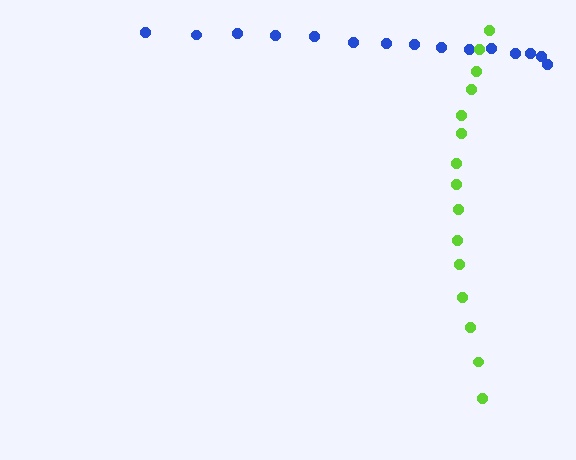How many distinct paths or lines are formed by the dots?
There are 2 distinct paths.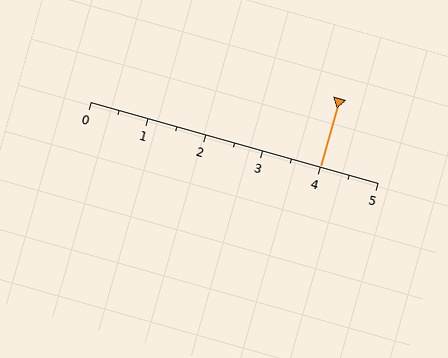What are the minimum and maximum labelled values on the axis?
The axis runs from 0 to 5.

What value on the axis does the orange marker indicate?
The marker indicates approximately 4.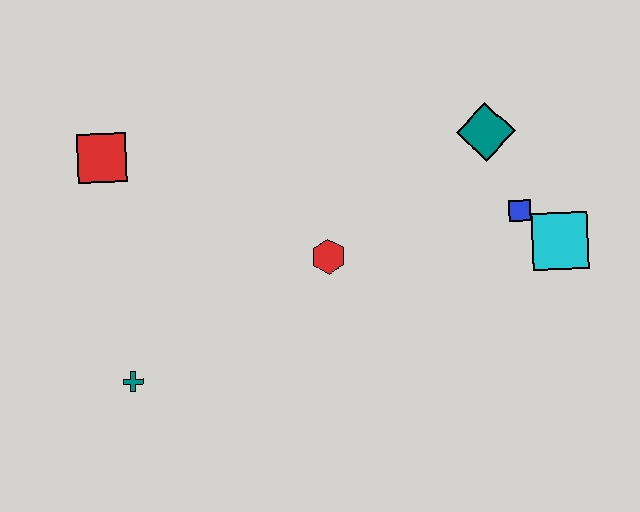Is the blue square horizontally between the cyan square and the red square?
Yes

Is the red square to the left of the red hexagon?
Yes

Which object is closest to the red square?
The teal cross is closest to the red square.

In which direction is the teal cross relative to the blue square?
The teal cross is to the left of the blue square.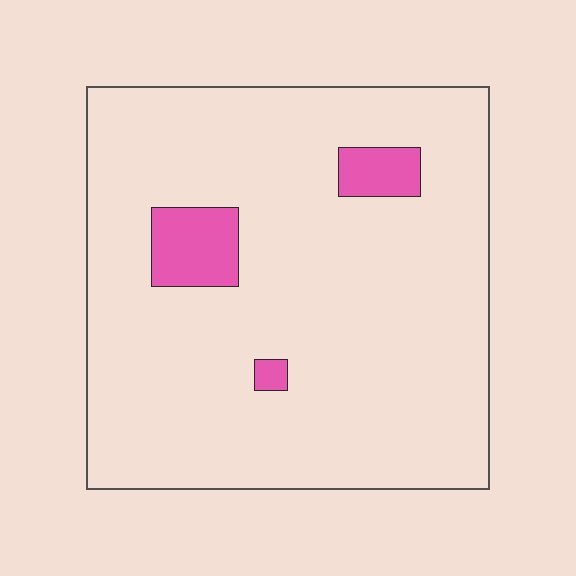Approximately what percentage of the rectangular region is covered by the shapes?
Approximately 10%.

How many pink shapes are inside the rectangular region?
3.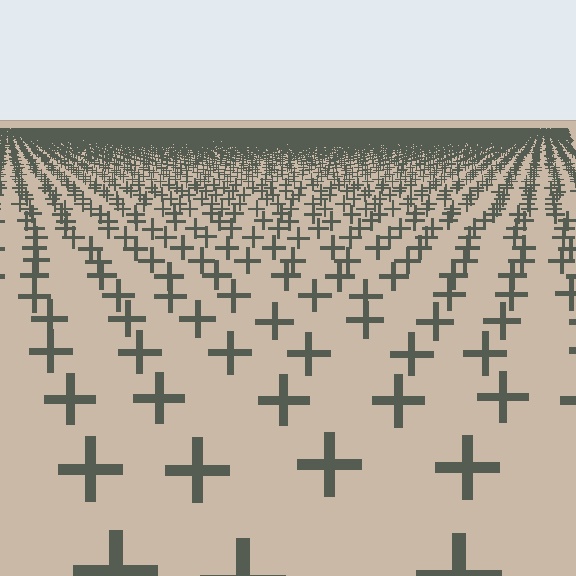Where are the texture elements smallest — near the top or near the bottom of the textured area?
Near the top.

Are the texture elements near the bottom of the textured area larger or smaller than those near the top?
Larger. Near the bottom, elements are closer to the viewer and appear at a bigger on-screen size.